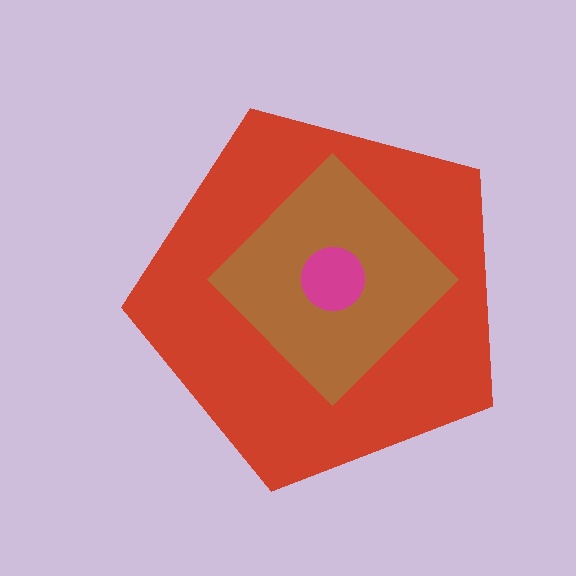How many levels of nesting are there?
3.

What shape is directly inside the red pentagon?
The brown diamond.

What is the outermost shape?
The red pentagon.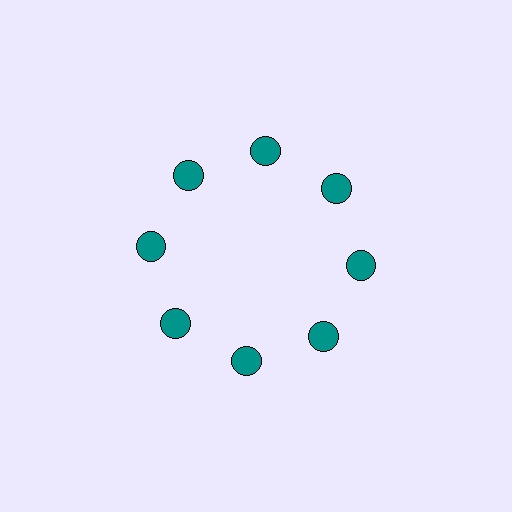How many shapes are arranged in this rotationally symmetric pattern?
There are 8 shapes, arranged in 8 groups of 1.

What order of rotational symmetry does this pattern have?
This pattern has 8-fold rotational symmetry.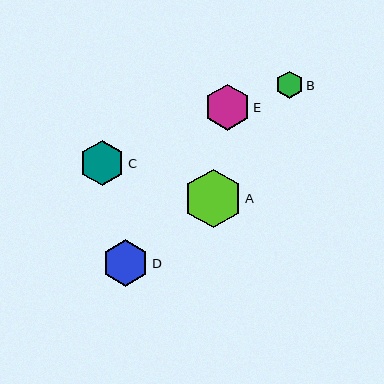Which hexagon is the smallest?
Hexagon B is the smallest with a size of approximately 27 pixels.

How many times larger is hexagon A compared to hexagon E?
Hexagon A is approximately 1.3 times the size of hexagon E.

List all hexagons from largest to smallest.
From largest to smallest: A, D, E, C, B.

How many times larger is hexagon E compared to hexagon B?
Hexagon E is approximately 1.7 times the size of hexagon B.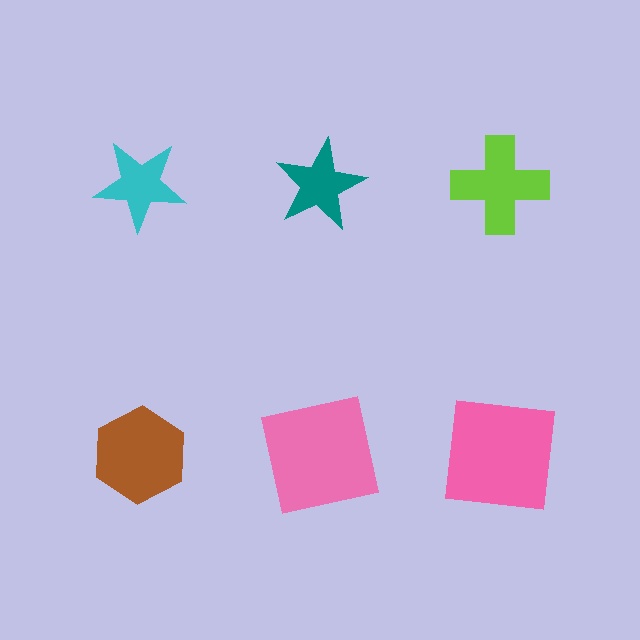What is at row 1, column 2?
A teal star.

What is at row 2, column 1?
A brown hexagon.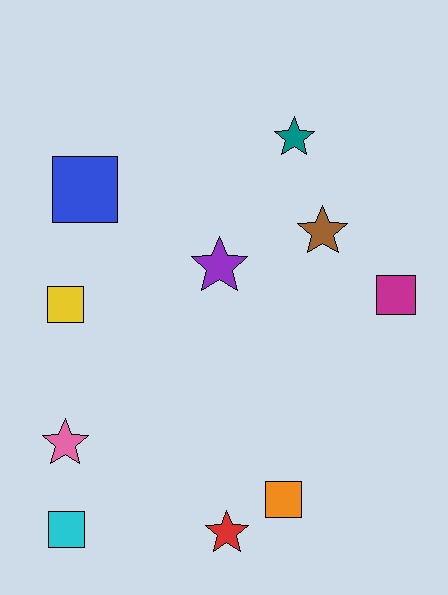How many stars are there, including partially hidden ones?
There are 5 stars.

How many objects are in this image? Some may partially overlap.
There are 10 objects.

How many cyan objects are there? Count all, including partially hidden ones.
There is 1 cyan object.